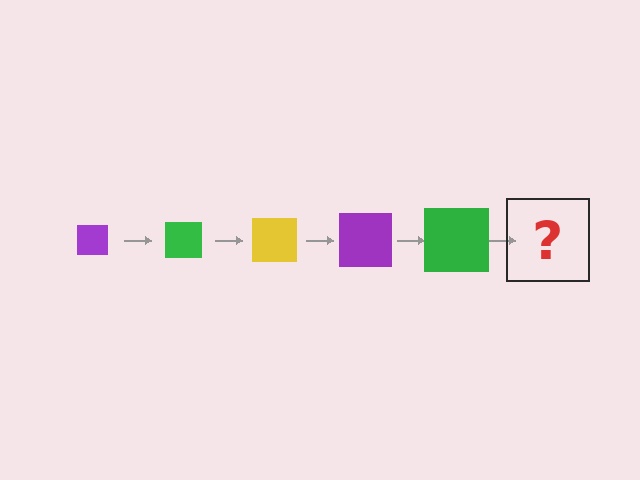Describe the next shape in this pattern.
It should be a yellow square, larger than the previous one.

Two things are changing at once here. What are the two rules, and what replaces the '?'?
The two rules are that the square grows larger each step and the color cycles through purple, green, and yellow. The '?' should be a yellow square, larger than the previous one.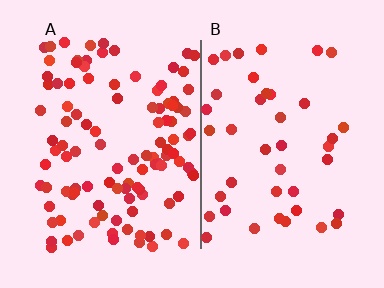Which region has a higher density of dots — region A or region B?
A (the left).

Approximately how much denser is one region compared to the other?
Approximately 2.6× — region A over region B.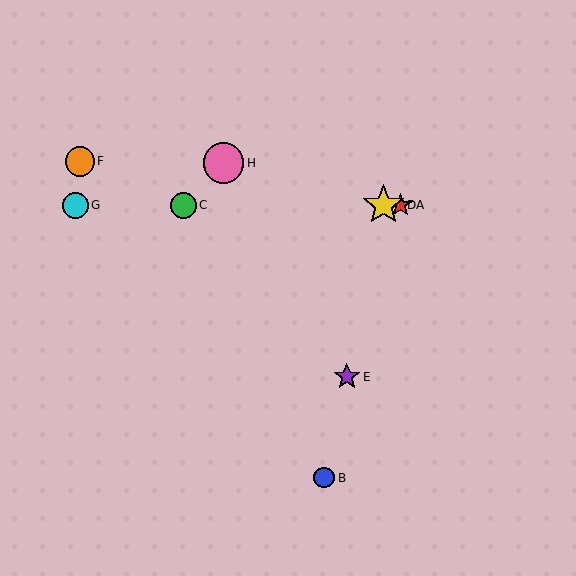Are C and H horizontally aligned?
No, C is at y≈205 and H is at y≈163.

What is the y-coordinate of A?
Object A is at y≈205.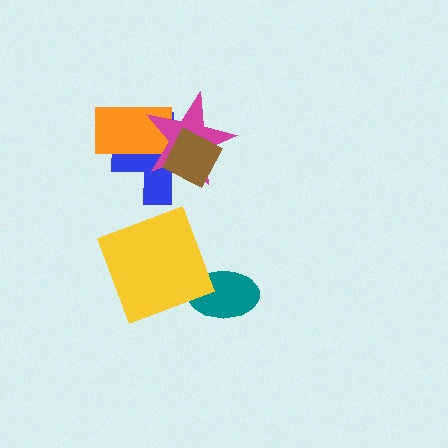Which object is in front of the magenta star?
The brown diamond is in front of the magenta star.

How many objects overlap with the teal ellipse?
0 objects overlap with the teal ellipse.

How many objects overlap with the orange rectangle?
2 objects overlap with the orange rectangle.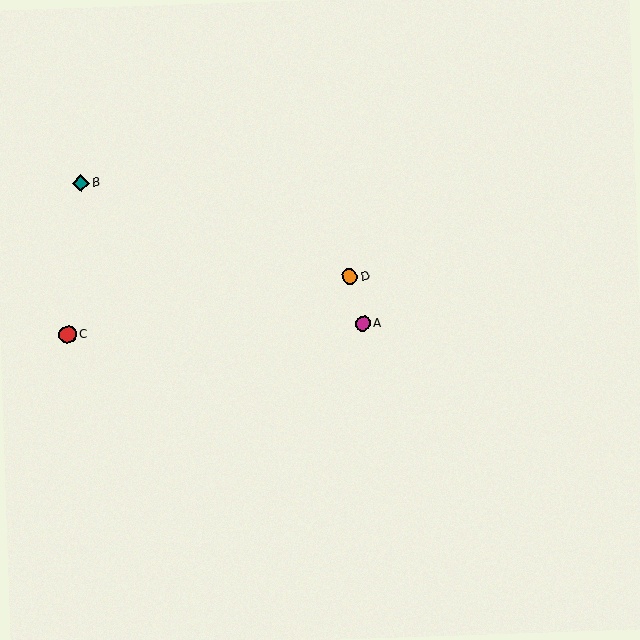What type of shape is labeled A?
Shape A is a magenta circle.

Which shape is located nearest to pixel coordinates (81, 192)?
The teal diamond (labeled B) at (81, 183) is nearest to that location.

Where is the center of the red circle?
The center of the red circle is at (68, 334).